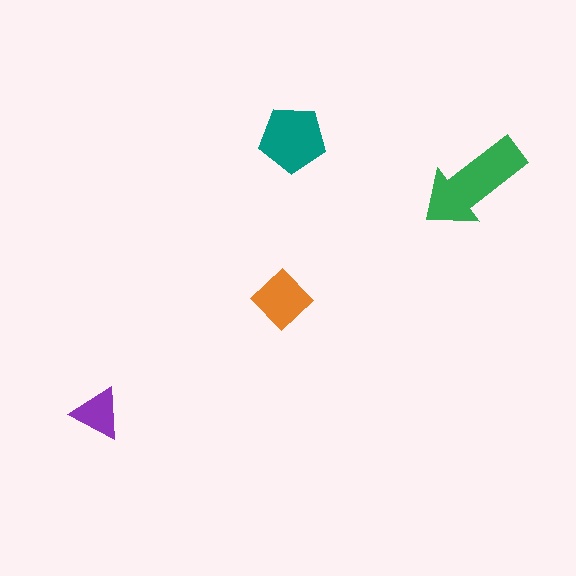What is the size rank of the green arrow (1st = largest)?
1st.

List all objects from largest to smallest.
The green arrow, the teal pentagon, the orange diamond, the purple triangle.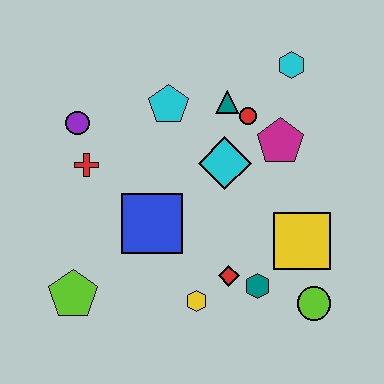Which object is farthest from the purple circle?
The lime circle is farthest from the purple circle.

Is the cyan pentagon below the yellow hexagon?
No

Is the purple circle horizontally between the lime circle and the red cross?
No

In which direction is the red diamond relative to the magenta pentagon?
The red diamond is below the magenta pentagon.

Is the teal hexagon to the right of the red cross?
Yes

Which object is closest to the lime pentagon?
The blue square is closest to the lime pentagon.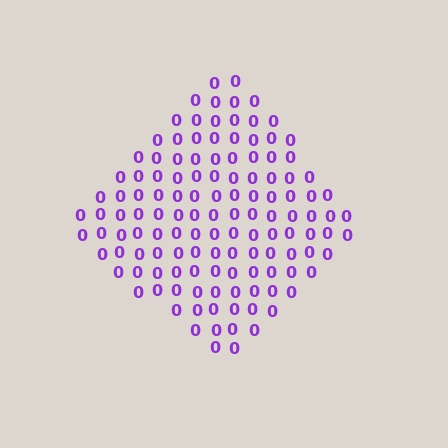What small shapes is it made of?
It is made of small digit 0's.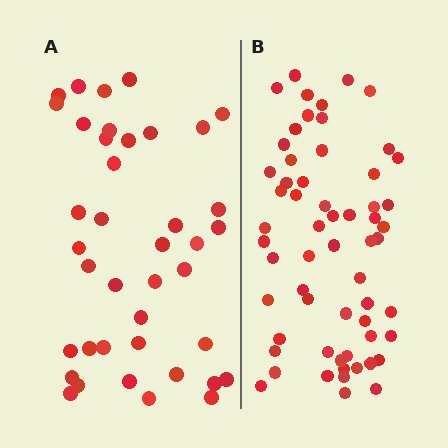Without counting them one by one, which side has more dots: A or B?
Region B (the right region) has more dots.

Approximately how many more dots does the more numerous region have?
Region B has approximately 20 more dots than region A.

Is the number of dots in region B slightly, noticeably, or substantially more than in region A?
Region B has substantially more. The ratio is roughly 1.5 to 1.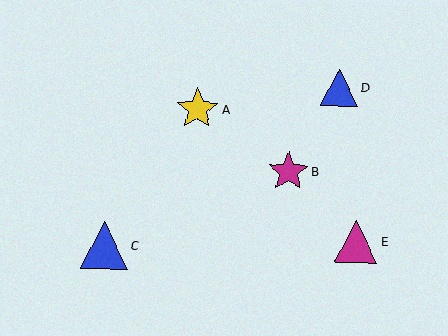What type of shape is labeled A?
Shape A is a yellow star.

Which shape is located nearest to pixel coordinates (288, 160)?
The magenta star (labeled B) at (288, 171) is nearest to that location.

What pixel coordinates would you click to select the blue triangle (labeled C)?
Click at (104, 245) to select the blue triangle C.